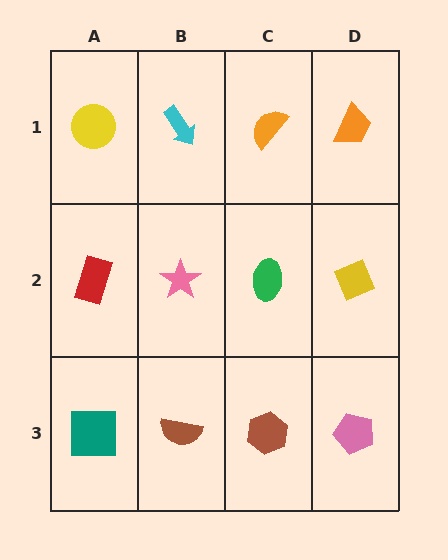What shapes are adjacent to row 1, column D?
A yellow diamond (row 2, column D), an orange semicircle (row 1, column C).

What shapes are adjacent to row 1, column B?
A pink star (row 2, column B), a yellow circle (row 1, column A), an orange semicircle (row 1, column C).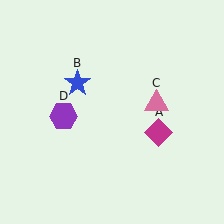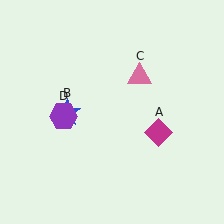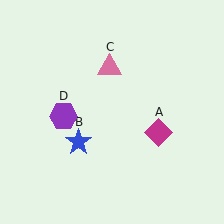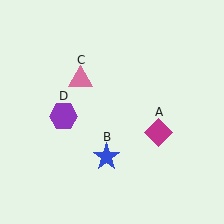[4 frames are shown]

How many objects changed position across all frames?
2 objects changed position: blue star (object B), pink triangle (object C).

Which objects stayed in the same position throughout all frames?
Magenta diamond (object A) and purple hexagon (object D) remained stationary.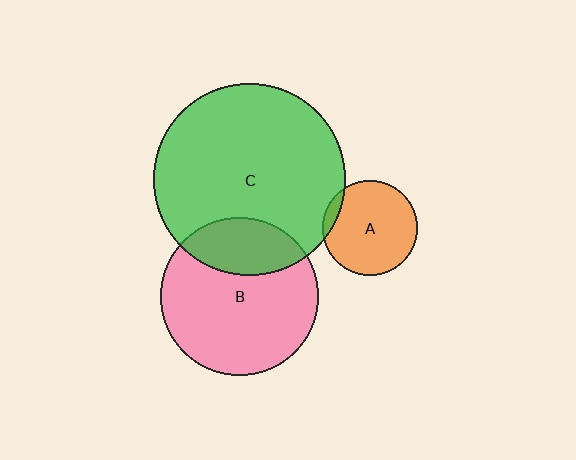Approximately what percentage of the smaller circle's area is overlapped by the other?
Approximately 10%.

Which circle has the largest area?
Circle C (green).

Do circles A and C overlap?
Yes.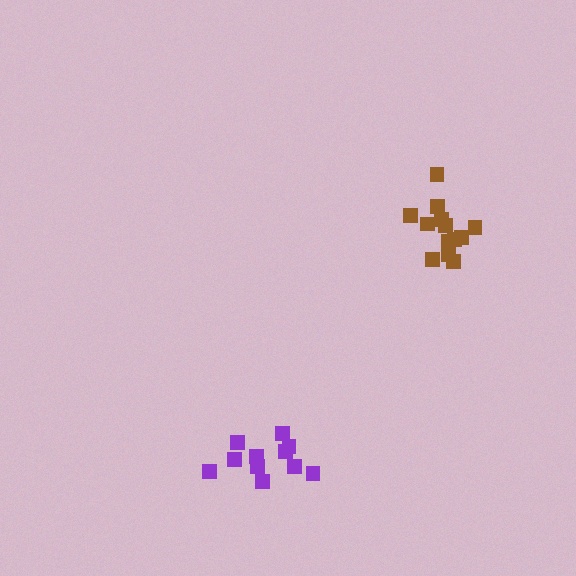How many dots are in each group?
Group 1: 13 dots, Group 2: 11 dots (24 total).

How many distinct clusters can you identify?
There are 2 distinct clusters.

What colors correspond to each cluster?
The clusters are colored: brown, purple.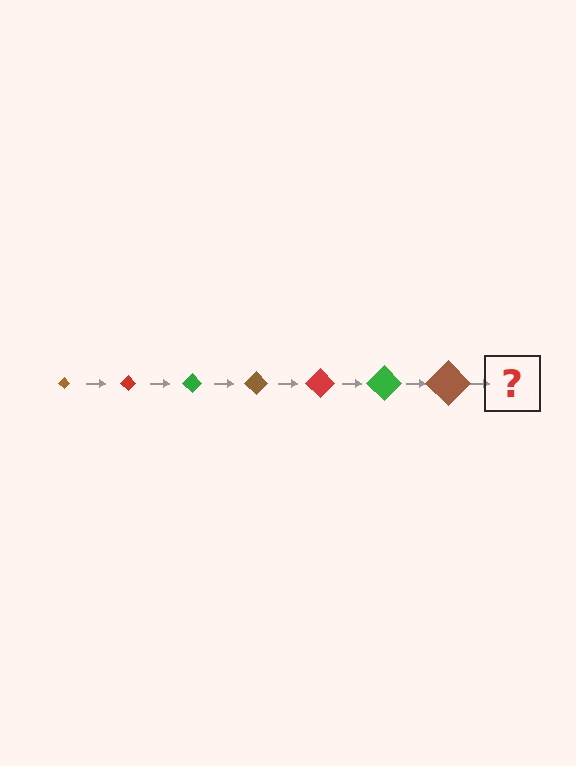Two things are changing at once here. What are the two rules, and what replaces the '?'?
The two rules are that the diamond grows larger each step and the color cycles through brown, red, and green. The '?' should be a red diamond, larger than the previous one.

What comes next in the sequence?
The next element should be a red diamond, larger than the previous one.